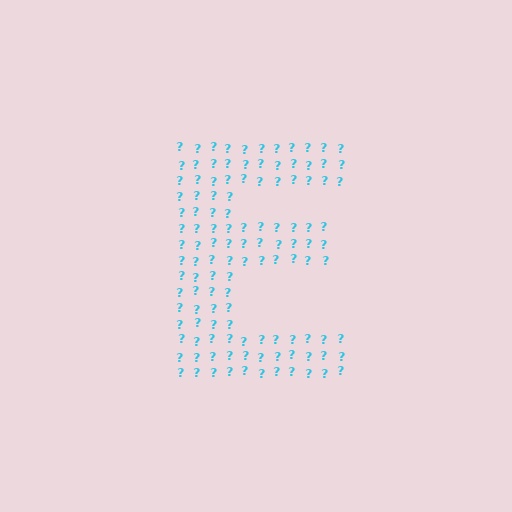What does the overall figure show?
The overall figure shows the letter E.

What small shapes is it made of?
It is made of small question marks.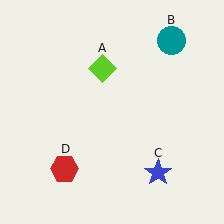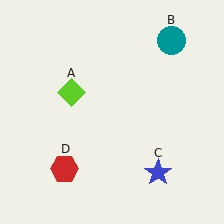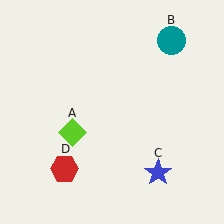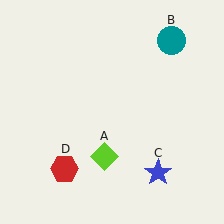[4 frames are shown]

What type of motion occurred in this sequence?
The lime diamond (object A) rotated counterclockwise around the center of the scene.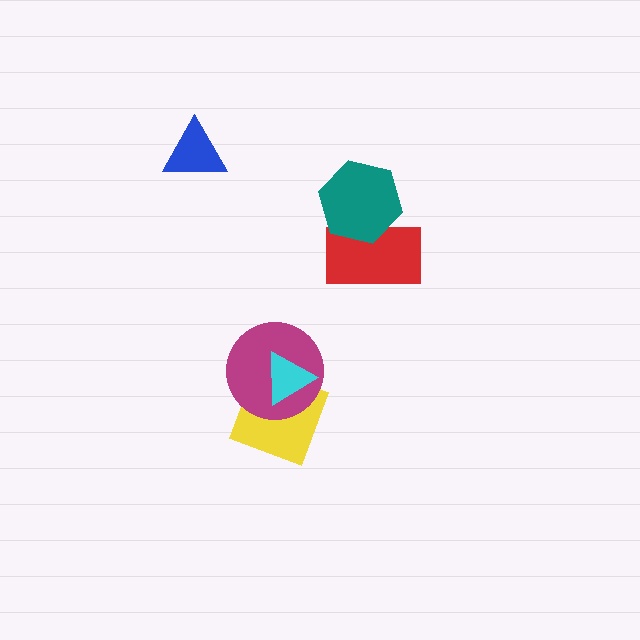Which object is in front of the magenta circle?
The cyan triangle is in front of the magenta circle.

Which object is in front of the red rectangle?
The teal hexagon is in front of the red rectangle.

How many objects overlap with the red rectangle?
1 object overlaps with the red rectangle.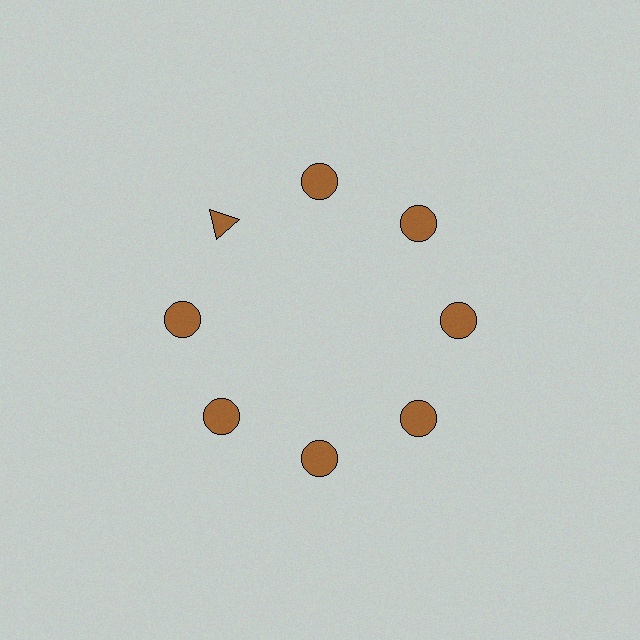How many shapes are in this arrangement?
There are 8 shapes arranged in a ring pattern.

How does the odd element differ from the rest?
It has a different shape: triangle instead of circle.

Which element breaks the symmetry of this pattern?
The brown triangle at roughly the 10 o'clock position breaks the symmetry. All other shapes are brown circles.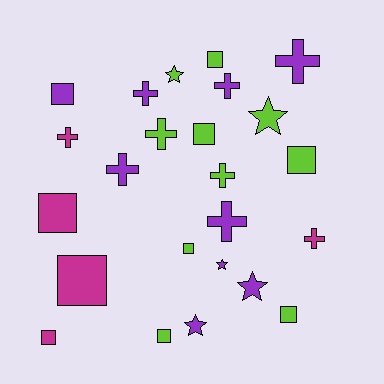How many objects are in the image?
There are 24 objects.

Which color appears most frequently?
Lime, with 10 objects.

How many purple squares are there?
There is 1 purple square.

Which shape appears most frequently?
Square, with 10 objects.